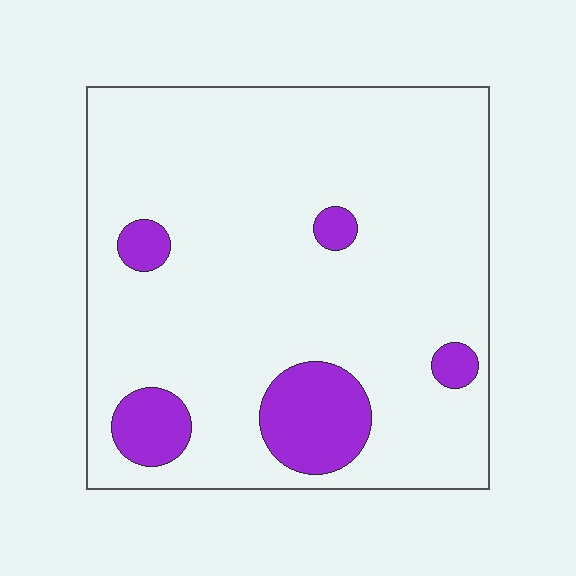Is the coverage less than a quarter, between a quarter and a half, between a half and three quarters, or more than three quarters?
Less than a quarter.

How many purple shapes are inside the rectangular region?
5.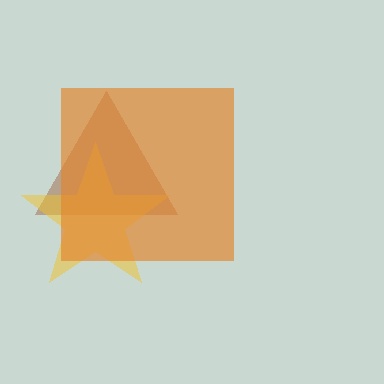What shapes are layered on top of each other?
The layered shapes are: a brown triangle, a yellow star, an orange square.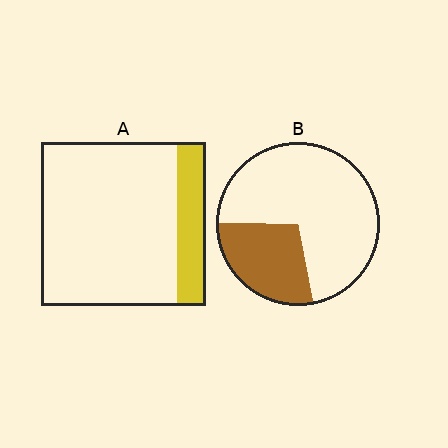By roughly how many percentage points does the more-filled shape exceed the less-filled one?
By roughly 10 percentage points (B over A).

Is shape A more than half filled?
No.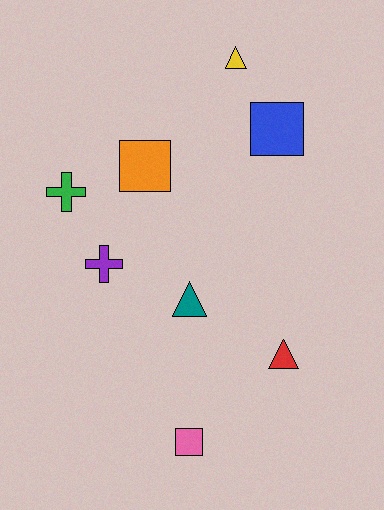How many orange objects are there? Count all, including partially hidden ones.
There is 1 orange object.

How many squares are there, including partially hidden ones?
There are 3 squares.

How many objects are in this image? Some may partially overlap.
There are 8 objects.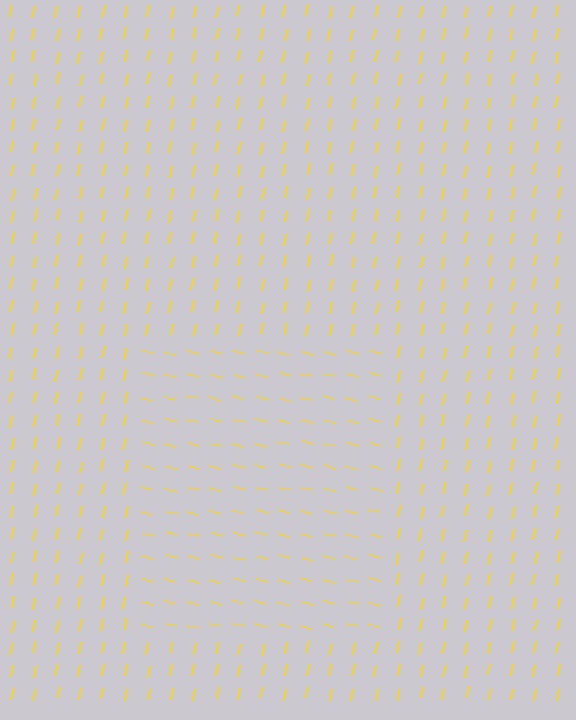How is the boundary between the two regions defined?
The boundary is defined purely by a change in line orientation (approximately 87 degrees difference). All lines are the same color and thickness.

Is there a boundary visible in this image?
Yes, there is a texture boundary formed by a change in line orientation.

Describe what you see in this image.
The image is filled with small yellow line segments. A rectangle region in the image has lines oriented differently from the surrounding lines, creating a visible texture boundary.